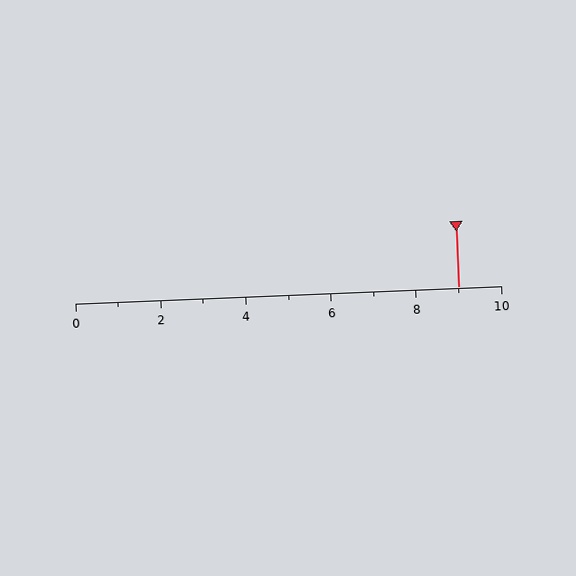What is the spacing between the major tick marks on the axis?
The major ticks are spaced 2 apart.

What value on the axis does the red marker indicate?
The marker indicates approximately 9.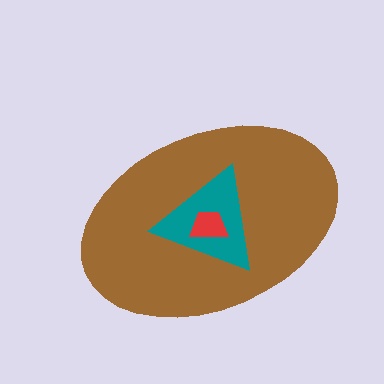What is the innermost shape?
The red trapezoid.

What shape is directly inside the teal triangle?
The red trapezoid.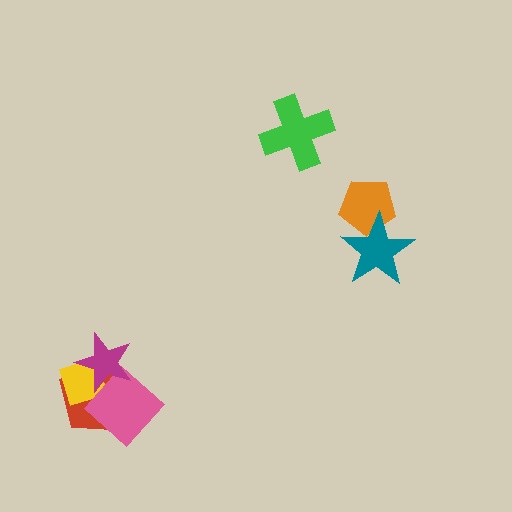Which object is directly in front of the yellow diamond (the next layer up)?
The pink diamond is directly in front of the yellow diamond.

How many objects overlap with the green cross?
0 objects overlap with the green cross.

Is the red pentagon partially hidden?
Yes, it is partially covered by another shape.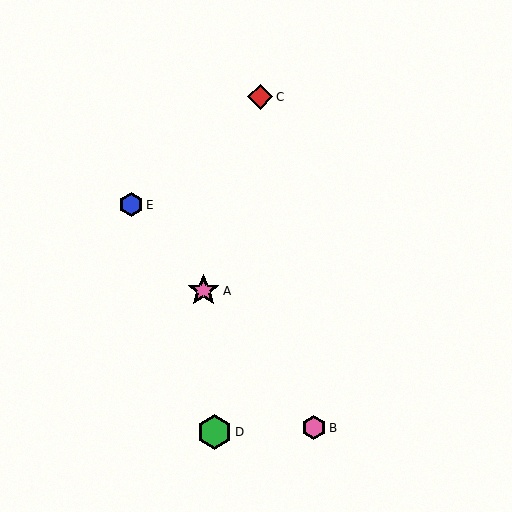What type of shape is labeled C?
Shape C is a red diamond.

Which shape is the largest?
The green hexagon (labeled D) is the largest.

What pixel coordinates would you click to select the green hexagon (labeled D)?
Click at (214, 432) to select the green hexagon D.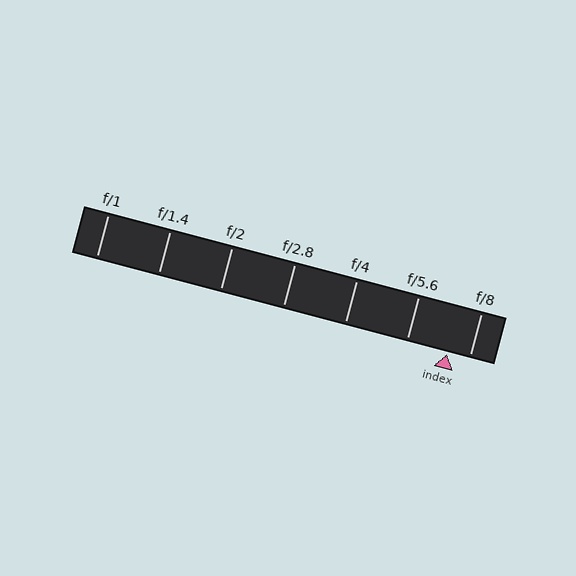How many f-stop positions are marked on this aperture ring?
There are 7 f-stop positions marked.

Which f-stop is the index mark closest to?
The index mark is closest to f/8.